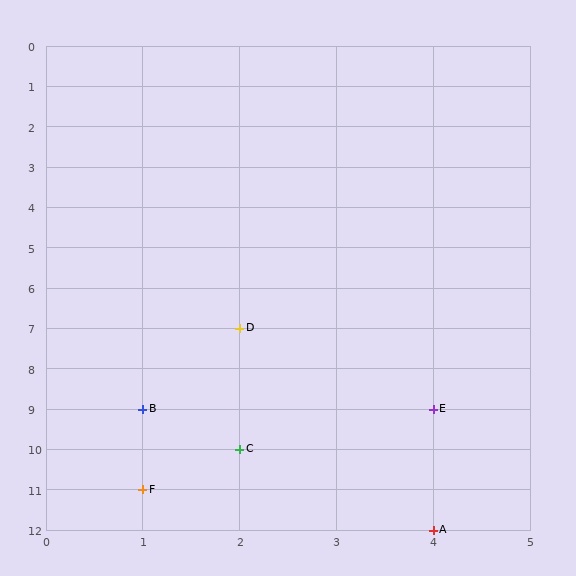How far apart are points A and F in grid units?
Points A and F are 3 columns and 1 row apart (about 3.2 grid units diagonally).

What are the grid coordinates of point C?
Point C is at grid coordinates (2, 10).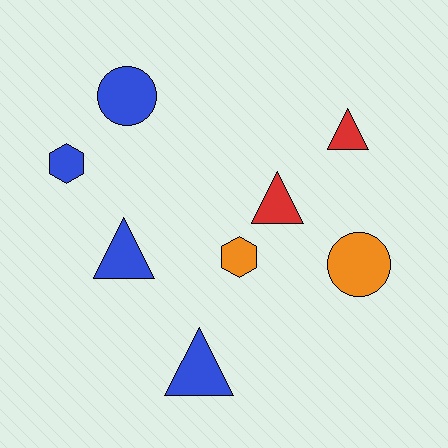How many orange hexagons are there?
There is 1 orange hexagon.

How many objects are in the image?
There are 8 objects.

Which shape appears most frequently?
Triangle, with 4 objects.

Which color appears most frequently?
Blue, with 4 objects.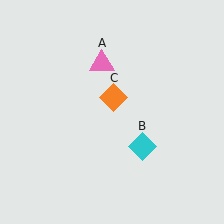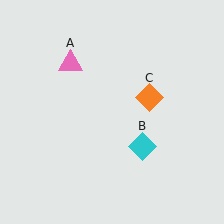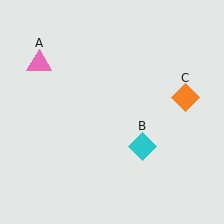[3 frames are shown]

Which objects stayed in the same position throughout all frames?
Cyan diamond (object B) remained stationary.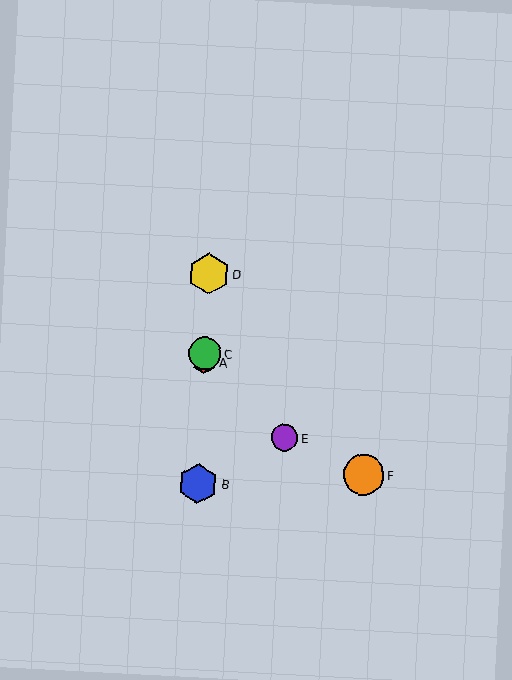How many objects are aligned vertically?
4 objects (A, B, C, D) are aligned vertically.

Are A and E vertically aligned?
No, A is at x≈205 and E is at x≈284.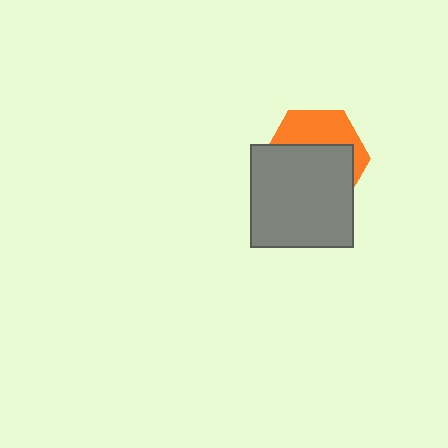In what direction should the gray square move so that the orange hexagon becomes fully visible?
The gray square should move down. That is the shortest direction to clear the overlap and leave the orange hexagon fully visible.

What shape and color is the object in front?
The object in front is a gray square.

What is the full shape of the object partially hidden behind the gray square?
The partially hidden object is an orange hexagon.